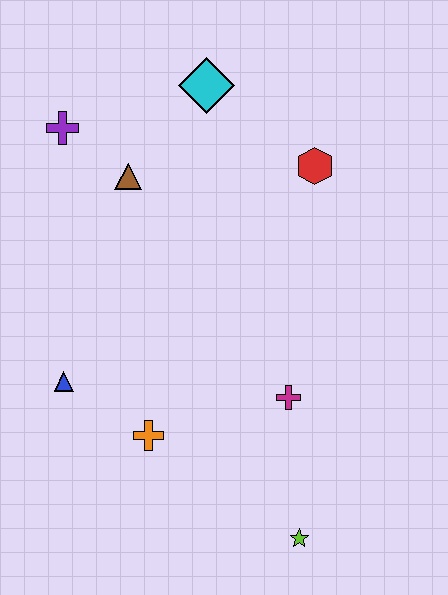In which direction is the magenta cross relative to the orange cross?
The magenta cross is to the right of the orange cross.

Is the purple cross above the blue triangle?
Yes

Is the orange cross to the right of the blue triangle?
Yes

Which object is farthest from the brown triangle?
The lime star is farthest from the brown triangle.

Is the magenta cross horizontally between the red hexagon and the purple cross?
Yes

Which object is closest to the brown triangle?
The purple cross is closest to the brown triangle.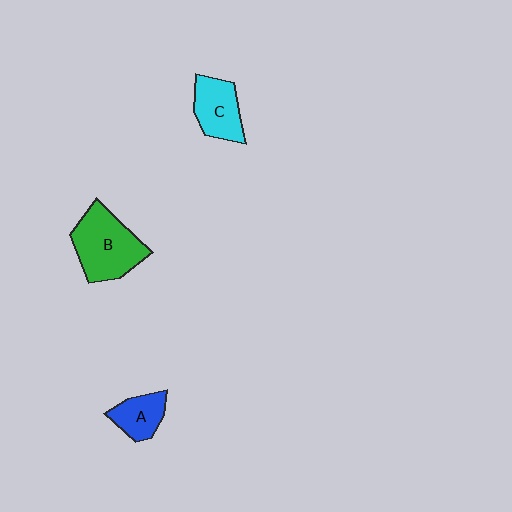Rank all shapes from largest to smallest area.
From largest to smallest: B (green), C (cyan), A (blue).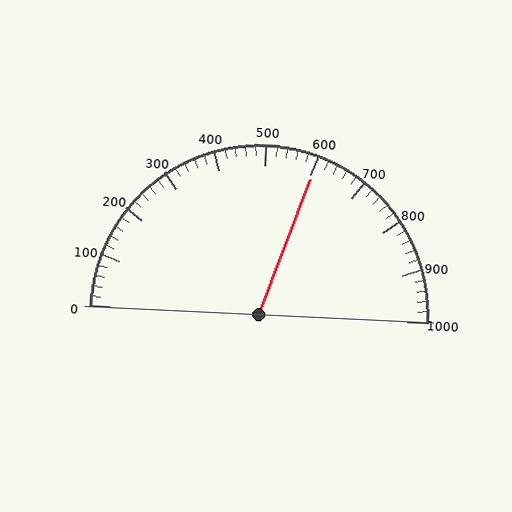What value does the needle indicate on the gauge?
The needle indicates approximately 600.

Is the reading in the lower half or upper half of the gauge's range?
The reading is in the upper half of the range (0 to 1000).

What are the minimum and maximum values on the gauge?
The gauge ranges from 0 to 1000.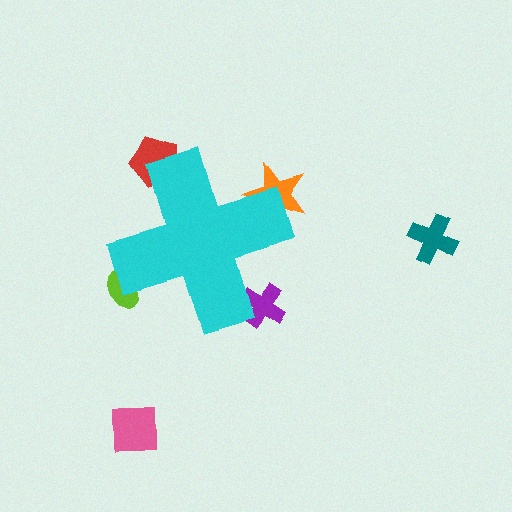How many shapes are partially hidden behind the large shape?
4 shapes are partially hidden.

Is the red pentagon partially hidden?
Yes, the red pentagon is partially hidden behind the cyan cross.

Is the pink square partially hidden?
No, the pink square is fully visible.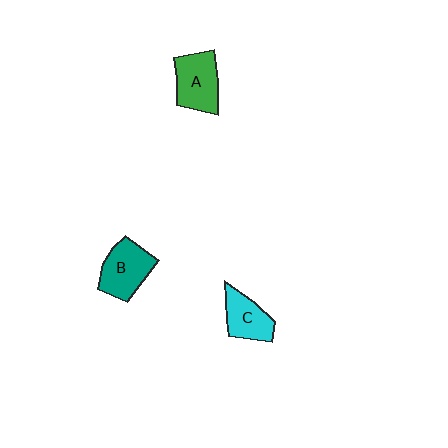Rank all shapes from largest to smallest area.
From largest to smallest: A (green), B (teal), C (cyan).